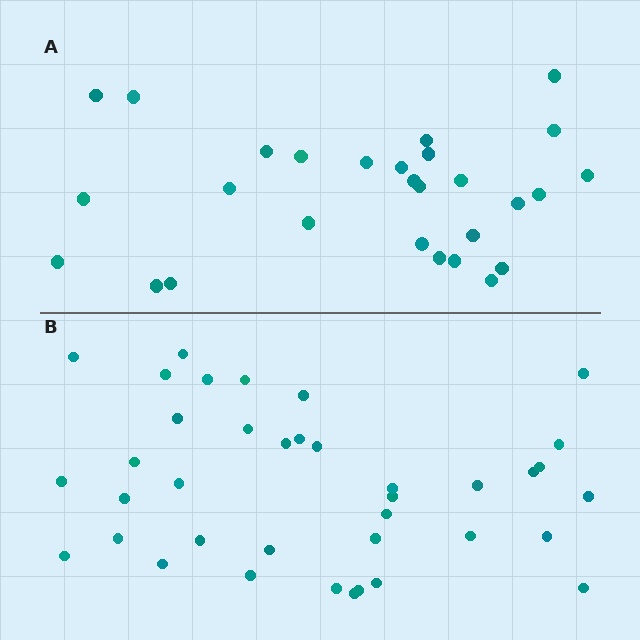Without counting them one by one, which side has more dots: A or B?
Region B (the bottom region) has more dots.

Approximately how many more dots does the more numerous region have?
Region B has roughly 10 or so more dots than region A.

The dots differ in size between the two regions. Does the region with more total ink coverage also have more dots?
No. Region A has more total ink coverage because its dots are larger, but region B actually contains more individual dots. Total area can be misleading — the number of items is what matters here.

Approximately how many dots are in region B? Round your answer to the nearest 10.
About 40 dots. (The exact count is 38, which rounds to 40.)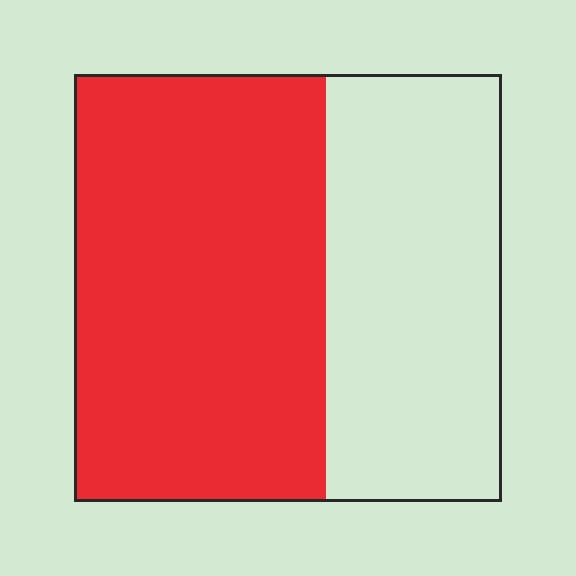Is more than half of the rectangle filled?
Yes.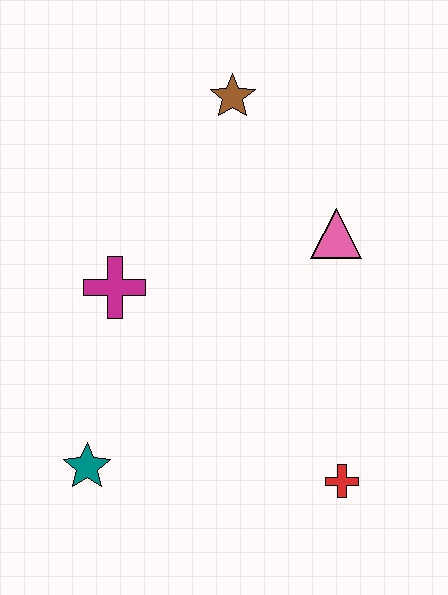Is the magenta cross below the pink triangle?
Yes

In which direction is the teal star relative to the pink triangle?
The teal star is to the left of the pink triangle.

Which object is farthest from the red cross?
The brown star is farthest from the red cross.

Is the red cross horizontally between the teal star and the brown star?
No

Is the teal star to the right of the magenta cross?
No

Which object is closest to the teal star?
The magenta cross is closest to the teal star.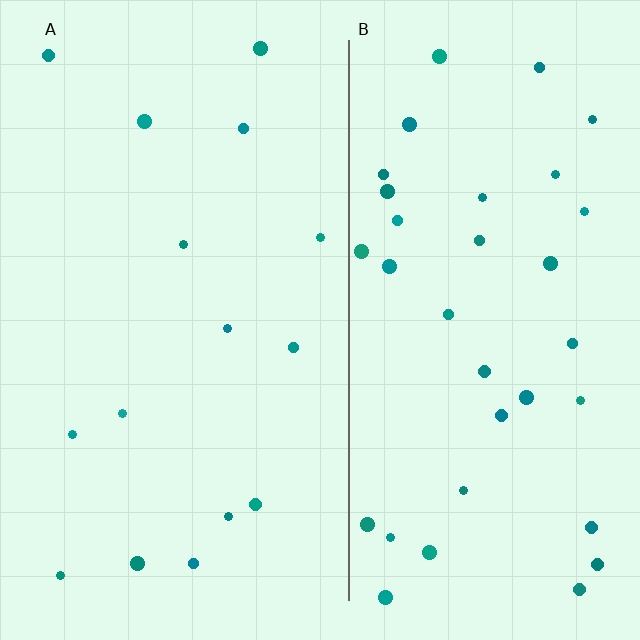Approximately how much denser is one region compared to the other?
Approximately 2.3× — region B over region A.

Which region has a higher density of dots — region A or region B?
B (the right).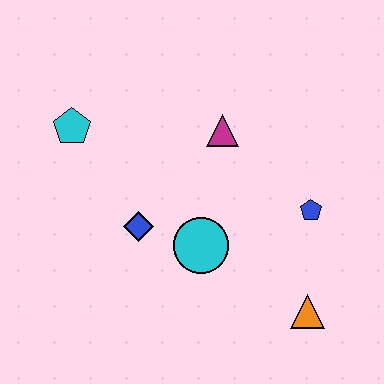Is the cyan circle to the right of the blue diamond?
Yes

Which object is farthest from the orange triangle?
The cyan pentagon is farthest from the orange triangle.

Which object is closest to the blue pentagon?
The orange triangle is closest to the blue pentagon.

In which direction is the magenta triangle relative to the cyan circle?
The magenta triangle is above the cyan circle.